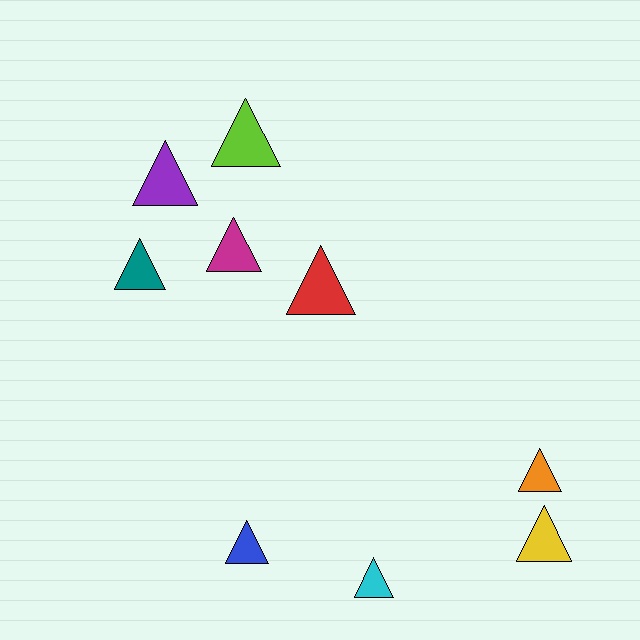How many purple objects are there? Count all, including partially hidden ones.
There is 1 purple object.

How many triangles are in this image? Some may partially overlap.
There are 9 triangles.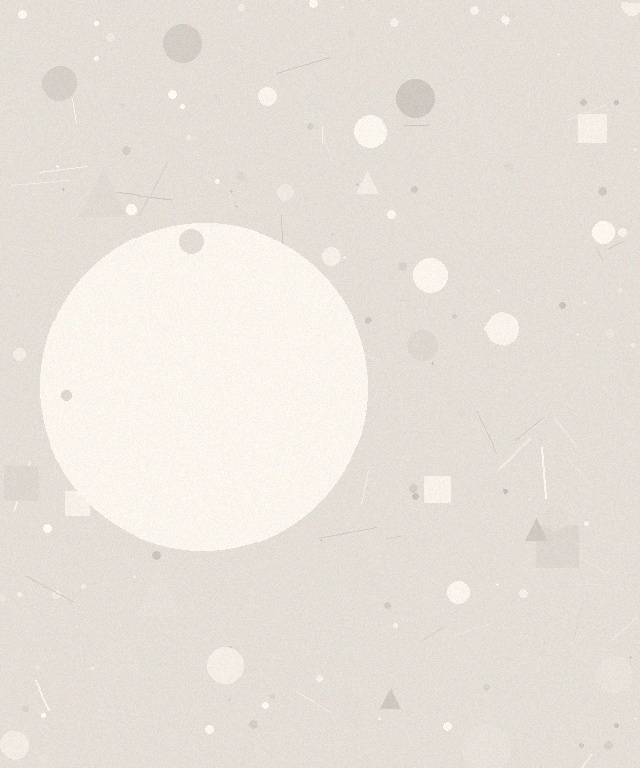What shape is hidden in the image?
A circle is hidden in the image.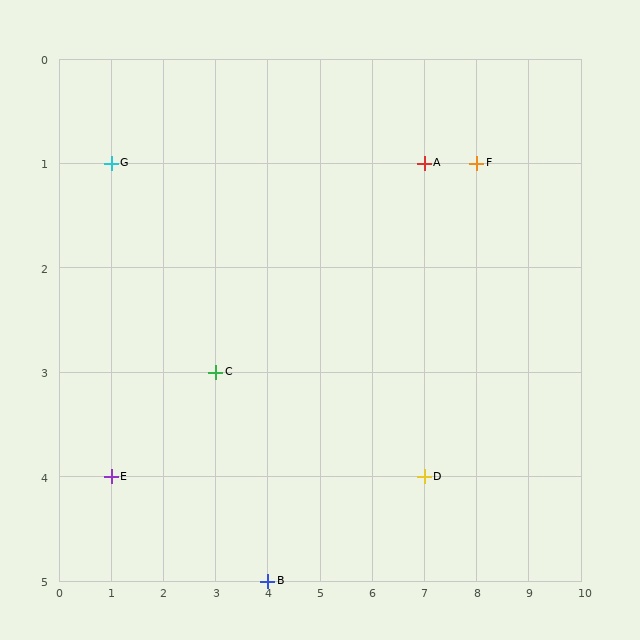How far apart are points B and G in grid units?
Points B and G are 3 columns and 4 rows apart (about 5.0 grid units diagonally).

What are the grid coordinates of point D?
Point D is at grid coordinates (7, 4).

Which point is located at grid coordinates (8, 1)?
Point F is at (8, 1).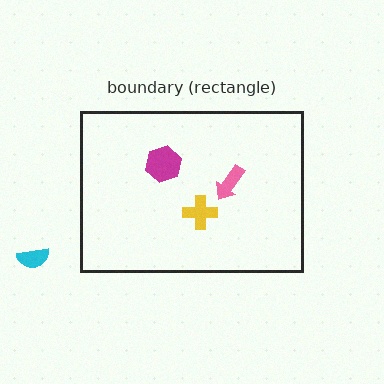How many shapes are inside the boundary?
3 inside, 1 outside.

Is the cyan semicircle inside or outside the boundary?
Outside.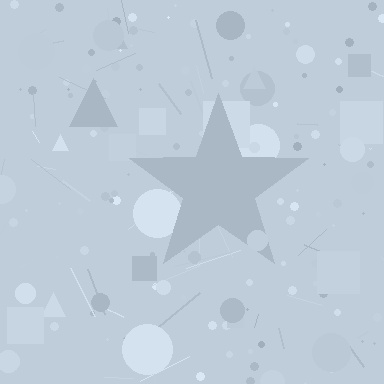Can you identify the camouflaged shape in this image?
The camouflaged shape is a star.